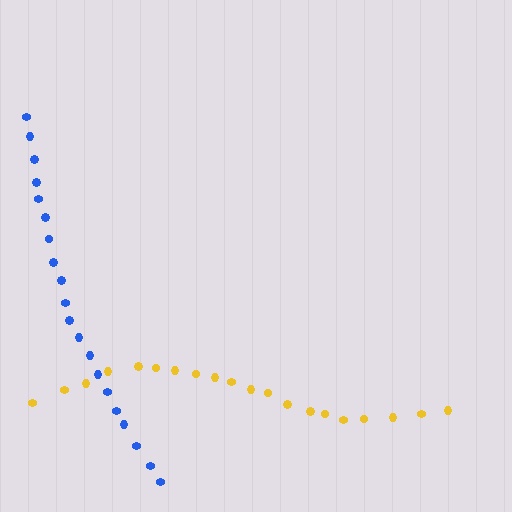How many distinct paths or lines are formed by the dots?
There are 2 distinct paths.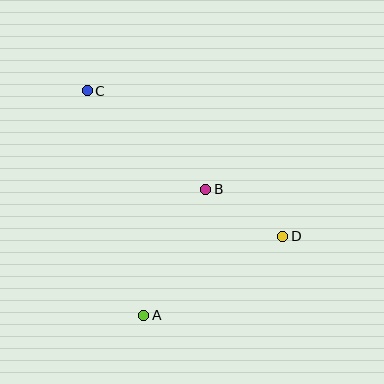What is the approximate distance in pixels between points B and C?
The distance between B and C is approximately 154 pixels.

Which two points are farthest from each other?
Points C and D are farthest from each other.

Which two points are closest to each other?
Points B and D are closest to each other.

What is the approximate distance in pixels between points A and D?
The distance between A and D is approximately 160 pixels.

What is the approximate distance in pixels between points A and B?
The distance between A and B is approximately 140 pixels.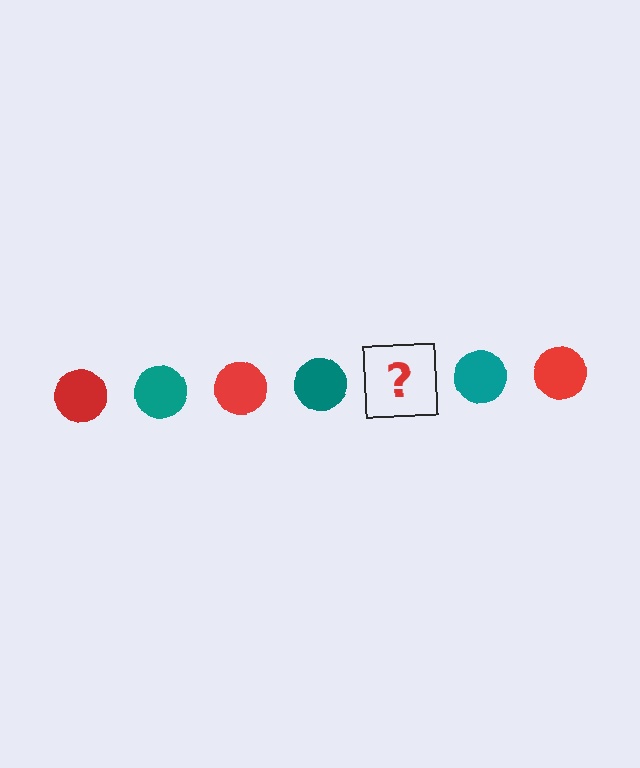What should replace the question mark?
The question mark should be replaced with a red circle.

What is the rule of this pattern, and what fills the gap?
The rule is that the pattern cycles through red, teal circles. The gap should be filled with a red circle.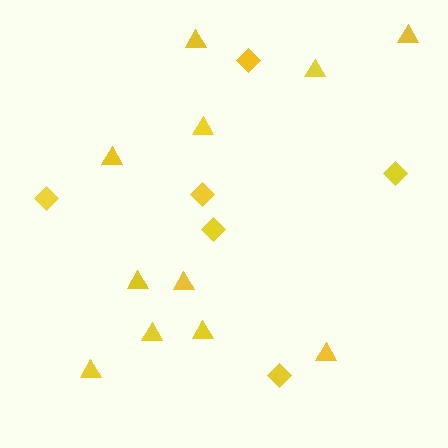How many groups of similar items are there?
There are 2 groups: one group of triangles (11) and one group of diamonds (6).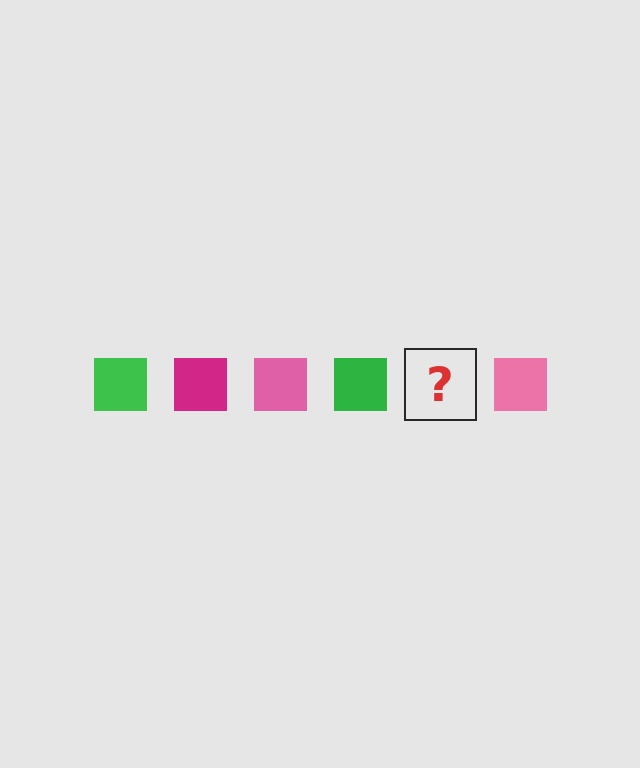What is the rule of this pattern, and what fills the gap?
The rule is that the pattern cycles through green, magenta, pink squares. The gap should be filled with a magenta square.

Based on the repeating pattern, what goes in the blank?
The blank should be a magenta square.